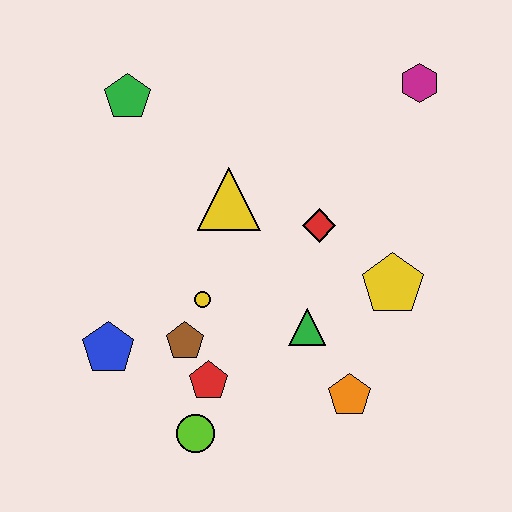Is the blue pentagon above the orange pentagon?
Yes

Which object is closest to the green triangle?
The orange pentagon is closest to the green triangle.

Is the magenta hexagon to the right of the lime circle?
Yes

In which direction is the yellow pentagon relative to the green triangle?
The yellow pentagon is to the right of the green triangle.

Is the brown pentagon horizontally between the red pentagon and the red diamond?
No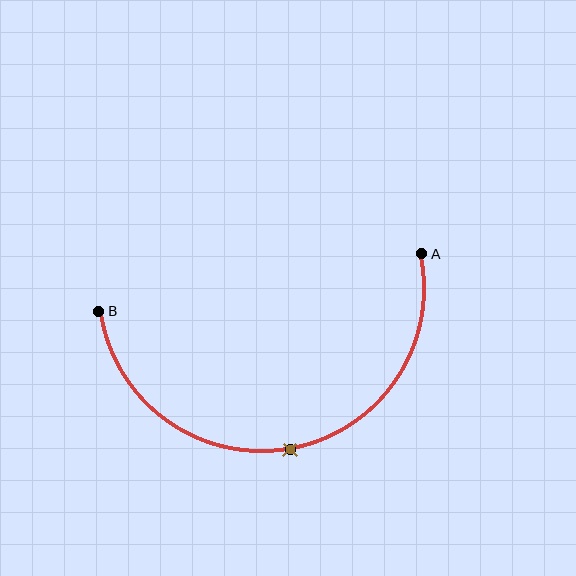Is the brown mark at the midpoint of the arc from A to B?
Yes. The brown mark lies on the arc at equal arc-length from both A and B — it is the arc midpoint.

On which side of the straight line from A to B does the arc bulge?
The arc bulges below the straight line connecting A and B.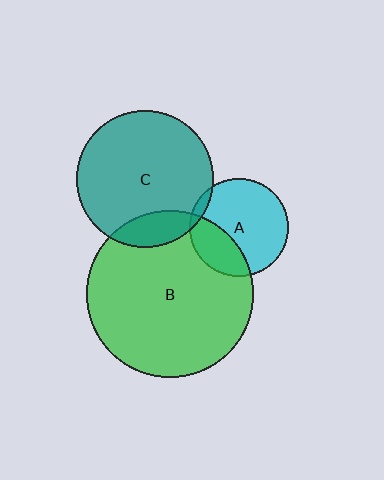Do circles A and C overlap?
Yes.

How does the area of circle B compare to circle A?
Approximately 2.9 times.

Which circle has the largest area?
Circle B (green).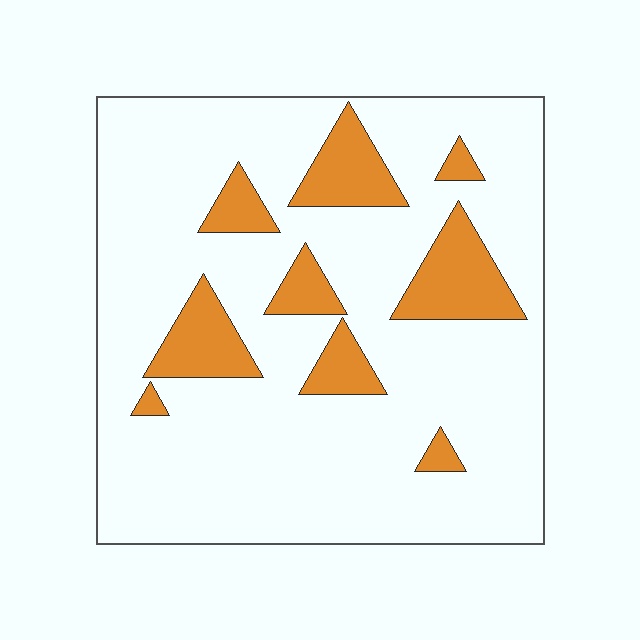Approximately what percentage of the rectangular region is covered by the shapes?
Approximately 15%.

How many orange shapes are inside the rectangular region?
9.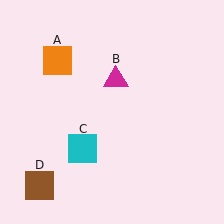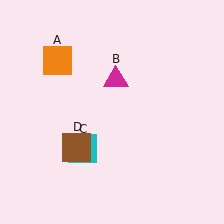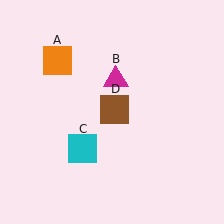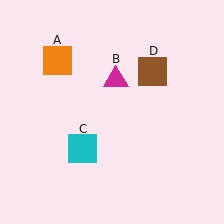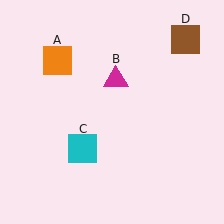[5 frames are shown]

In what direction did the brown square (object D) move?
The brown square (object D) moved up and to the right.